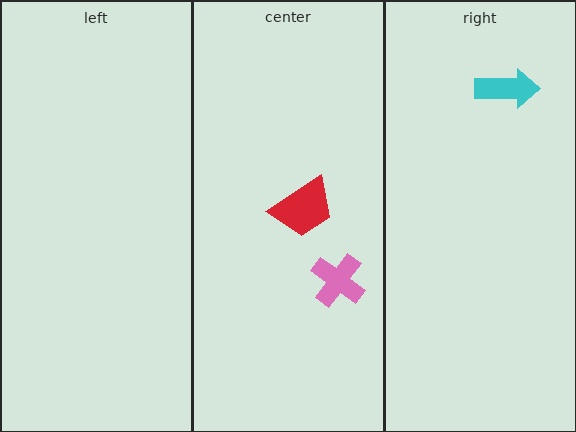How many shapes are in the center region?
2.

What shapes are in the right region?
The cyan arrow.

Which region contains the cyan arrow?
The right region.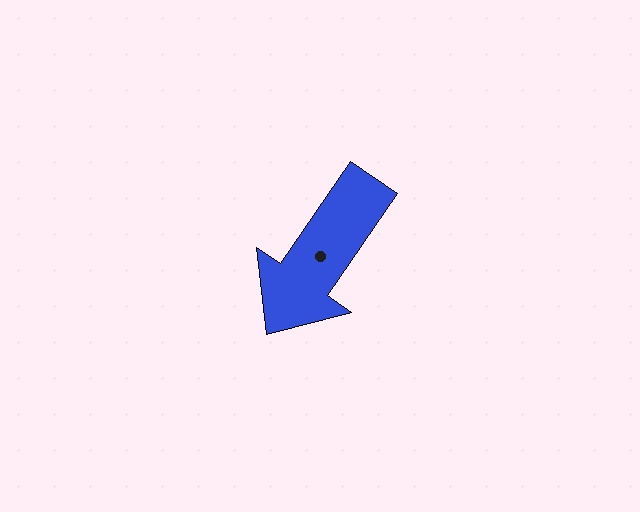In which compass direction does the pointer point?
Southwest.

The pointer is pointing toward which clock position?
Roughly 7 o'clock.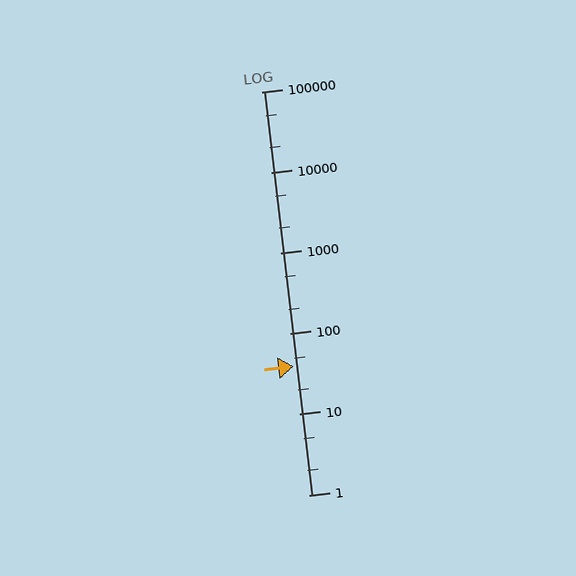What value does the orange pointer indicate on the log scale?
The pointer indicates approximately 39.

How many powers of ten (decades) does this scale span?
The scale spans 5 decades, from 1 to 100000.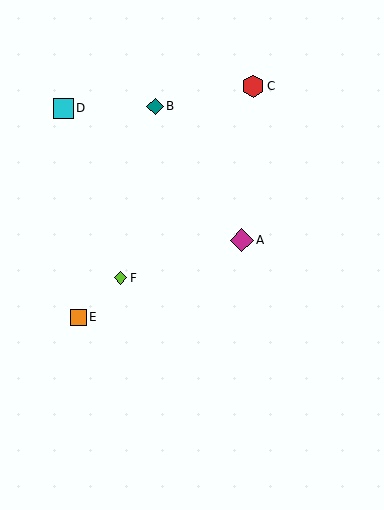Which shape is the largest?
The magenta diamond (labeled A) is the largest.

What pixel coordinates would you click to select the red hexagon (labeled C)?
Click at (253, 86) to select the red hexagon C.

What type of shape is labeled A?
Shape A is a magenta diamond.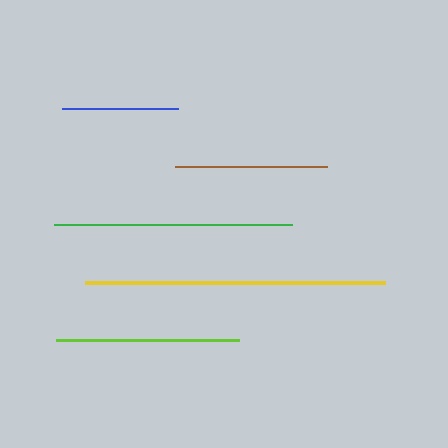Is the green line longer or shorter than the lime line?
The green line is longer than the lime line.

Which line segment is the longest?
The yellow line is the longest at approximately 299 pixels.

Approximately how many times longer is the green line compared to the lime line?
The green line is approximately 1.3 times the length of the lime line.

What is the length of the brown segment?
The brown segment is approximately 152 pixels long.